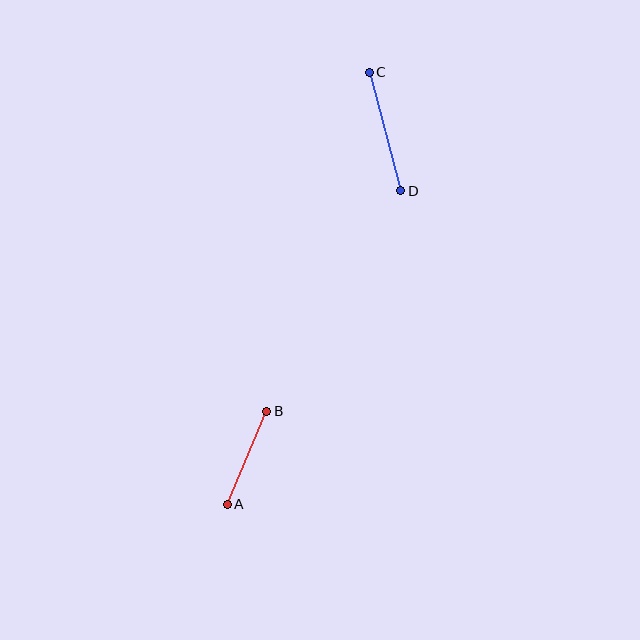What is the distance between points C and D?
The distance is approximately 122 pixels.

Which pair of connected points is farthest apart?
Points C and D are farthest apart.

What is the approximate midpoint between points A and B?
The midpoint is at approximately (247, 458) pixels.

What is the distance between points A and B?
The distance is approximately 101 pixels.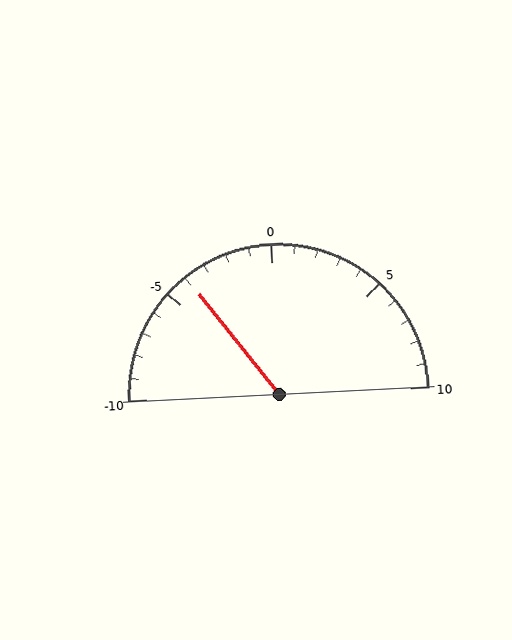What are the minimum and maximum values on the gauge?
The gauge ranges from -10 to 10.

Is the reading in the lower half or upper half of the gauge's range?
The reading is in the lower half of the range (-10 to 10).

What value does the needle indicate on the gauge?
The needle indicates approximately -4.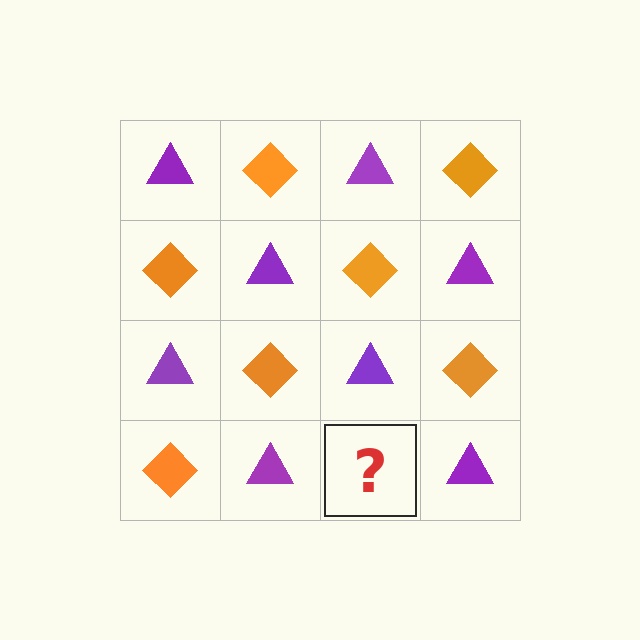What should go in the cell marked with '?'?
The missing cell should contain an orange diamond.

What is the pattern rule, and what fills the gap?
The rule is that it alternates purple triangle and orange diamond in a checkerboard pattern. The gap should be filled with an orange diamond.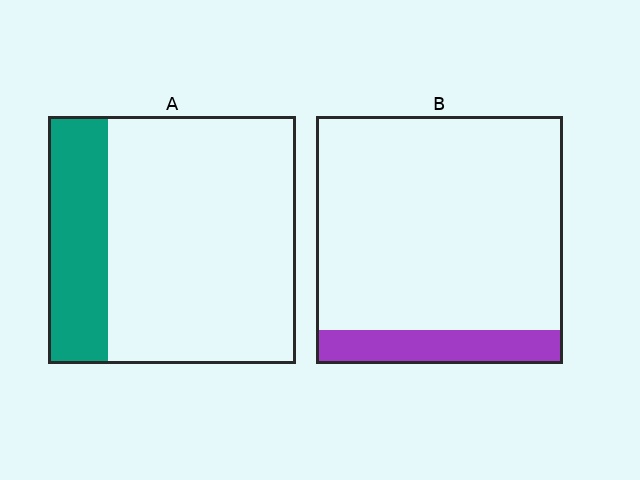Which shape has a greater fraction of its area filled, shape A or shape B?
Shape A.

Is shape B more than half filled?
No.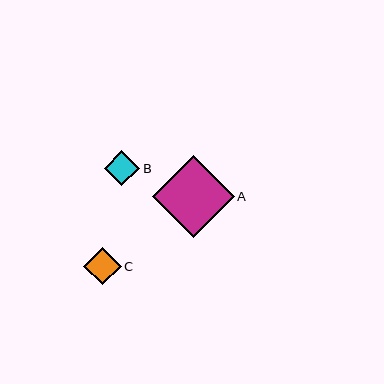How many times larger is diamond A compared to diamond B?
Diamond A is approximately 2.3 times the size of diamond B.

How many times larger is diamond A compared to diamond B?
Diamond A is approximately 2.3 times the size of diamond B.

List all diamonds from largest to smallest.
From largest to smallest: A, C, B.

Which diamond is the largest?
Diamond A is the largest with a size of approximately 82 pixels.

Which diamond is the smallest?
Diamond B is the smallest with a size of approximately 35 pixels.